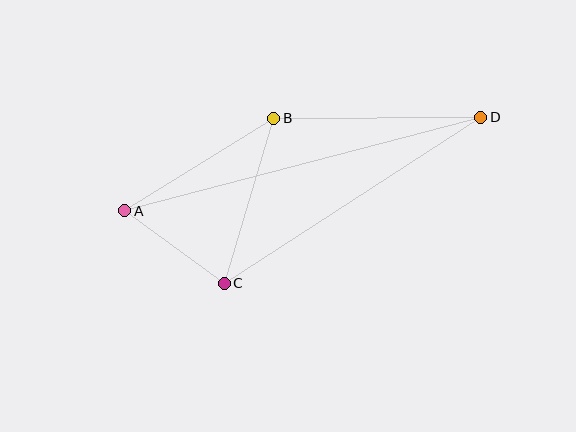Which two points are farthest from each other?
Points A and D are farthest from each other.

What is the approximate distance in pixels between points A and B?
The distance between A and B is approximately 175 pixels.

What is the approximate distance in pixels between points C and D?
The distance between C and D is approximately 305 pixels.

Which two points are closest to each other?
Points A and C are closest to each other.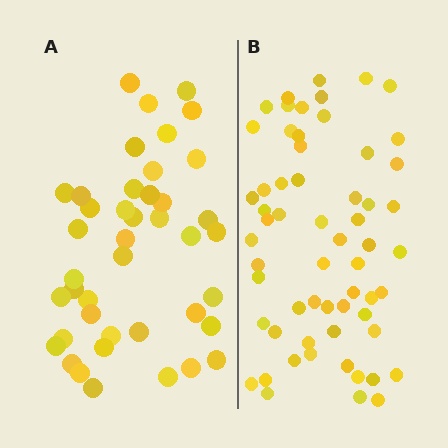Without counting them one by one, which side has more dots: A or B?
Region B (the right region) has more dots.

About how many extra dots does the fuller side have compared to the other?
Region B has approximately 20 more dots than region A.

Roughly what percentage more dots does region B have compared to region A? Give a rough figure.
About 45% more.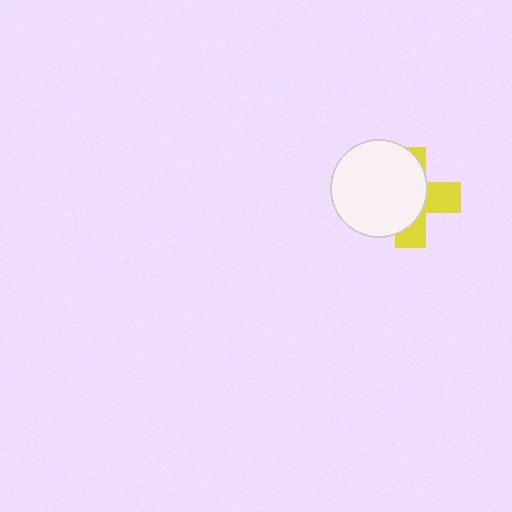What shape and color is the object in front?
The object in front is a white circle.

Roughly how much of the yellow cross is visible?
A small part of it is visible (roughly 38%).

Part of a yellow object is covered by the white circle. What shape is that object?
It is a cross.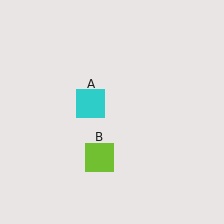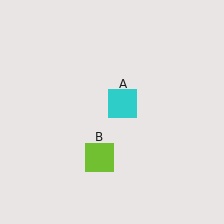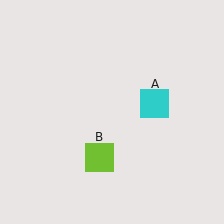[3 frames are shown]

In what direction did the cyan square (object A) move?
The cyan square (object A) moved right.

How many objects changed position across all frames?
1 object changed position: cyan square (object A).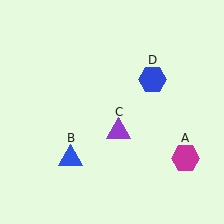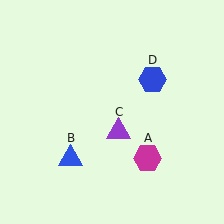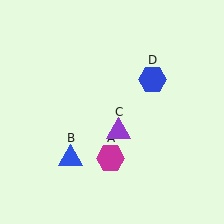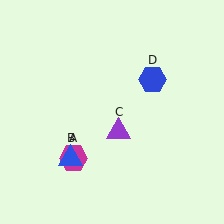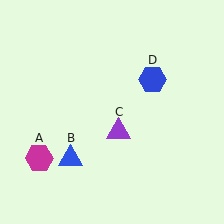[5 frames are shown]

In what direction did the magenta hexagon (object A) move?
The magenta hexagon (object A) moved left.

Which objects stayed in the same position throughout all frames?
Blue triangle (object B) and purple triangle (object C) and blue hexagon (object D) remained stationary.